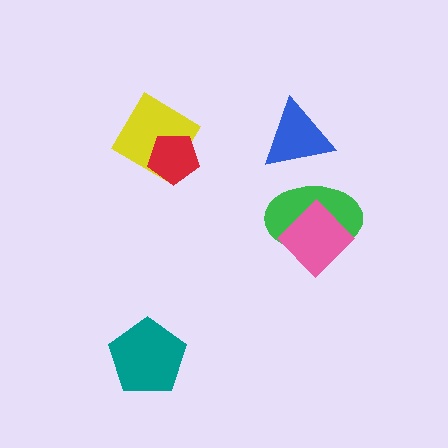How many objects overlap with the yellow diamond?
1 object overlaps with the yellow diamond.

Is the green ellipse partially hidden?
Yes, it is partially covered by another shape.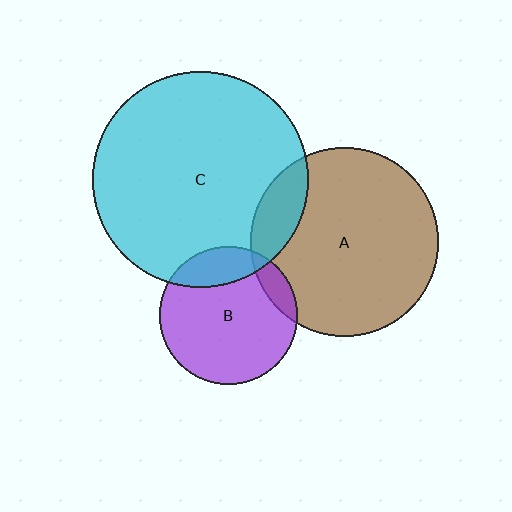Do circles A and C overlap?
Yes.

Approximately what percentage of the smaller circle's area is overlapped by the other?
Approximately 15%.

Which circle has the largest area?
Circle C (cyan).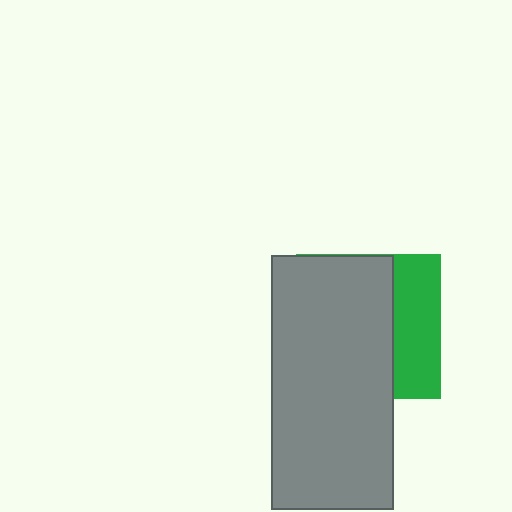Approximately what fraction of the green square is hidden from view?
Roughly 66% of the green square is hidden behind the gray rectangle.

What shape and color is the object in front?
The object in front is a gray rectangle.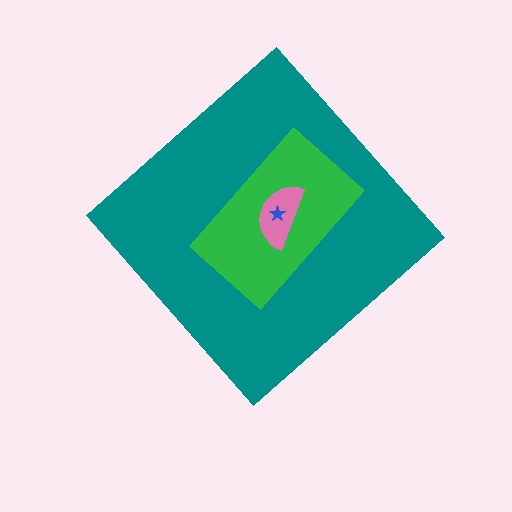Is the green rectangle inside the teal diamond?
Yes.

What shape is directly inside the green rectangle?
The pink semicircle.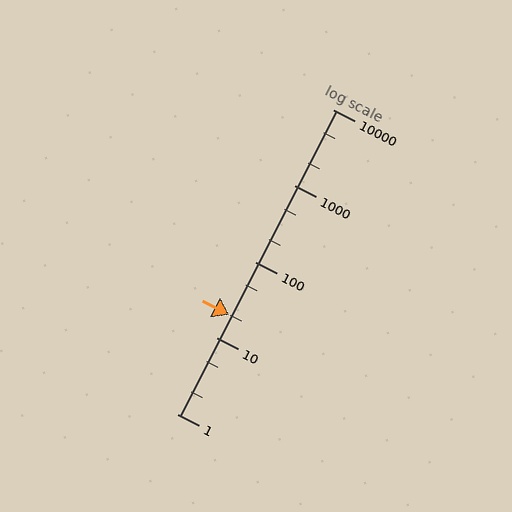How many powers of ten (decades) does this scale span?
The scale spans 4 decades, from 1 to 10000.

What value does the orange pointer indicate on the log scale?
The pointer indicates approximately 20.